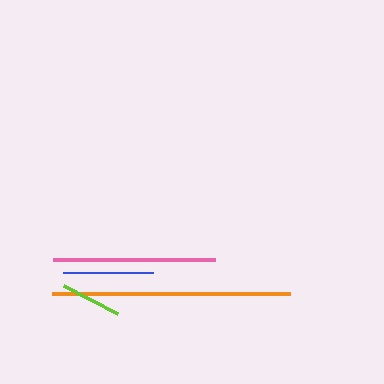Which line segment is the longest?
The orange line is the longest at approximately 237 pixels.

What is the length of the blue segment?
The blue segment is approximately 90 pixels long.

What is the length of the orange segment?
The orange segment is approximately 237 pixels long.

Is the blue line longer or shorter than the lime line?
The blue line is longer than the lime line.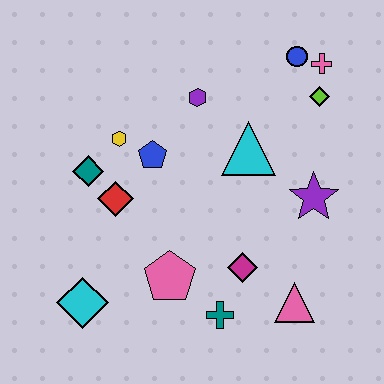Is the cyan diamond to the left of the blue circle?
Yes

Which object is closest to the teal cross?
The magenta diamond is closest to the teal cross.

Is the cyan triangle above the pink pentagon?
Yes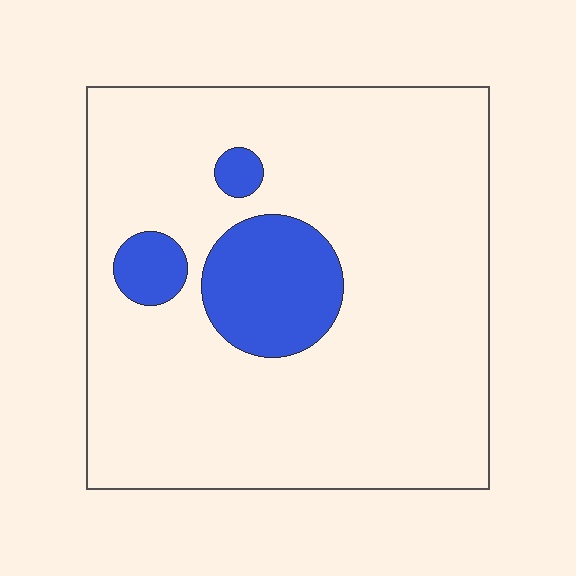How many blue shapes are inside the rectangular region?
3.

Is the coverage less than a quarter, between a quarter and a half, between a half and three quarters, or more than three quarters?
Less than a quarter.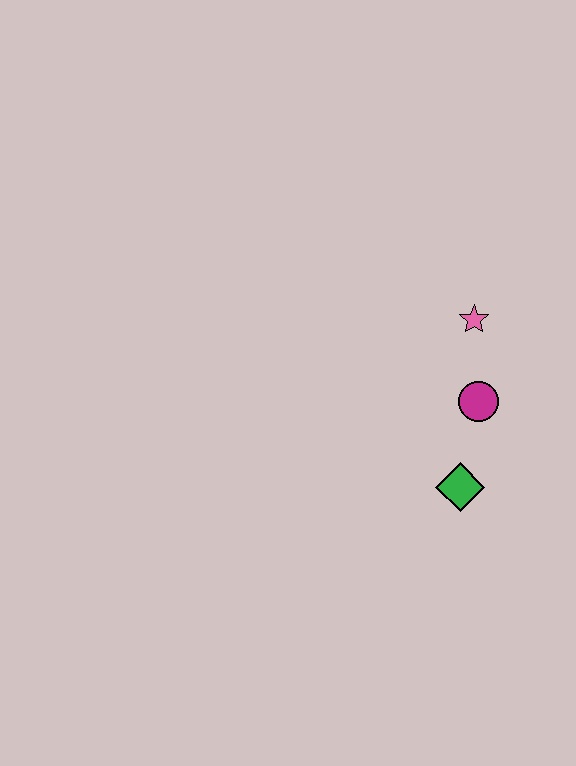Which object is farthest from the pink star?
The green diamond is farthest from the pink star.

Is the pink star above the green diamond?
Yes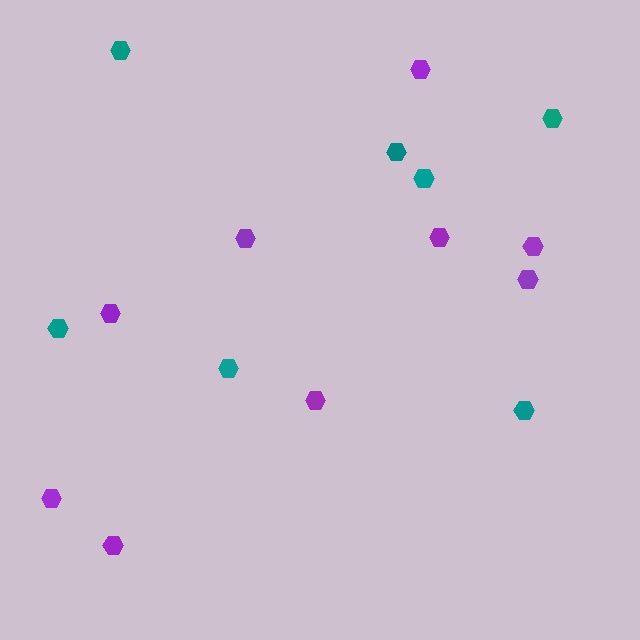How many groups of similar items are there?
There are 2 groups: one group of purple hexagons (9) and one group of teal hexagons (7).